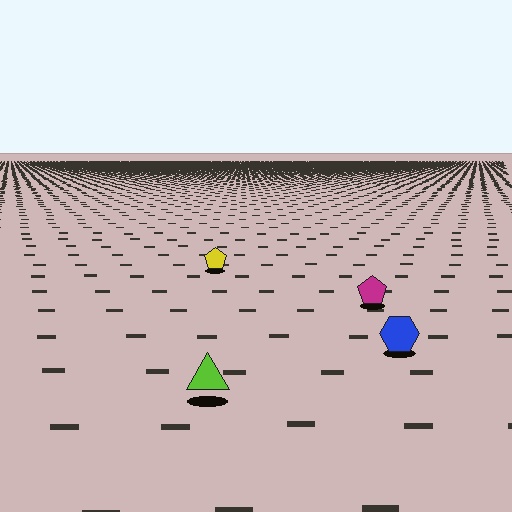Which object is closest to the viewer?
The lime triangle is closest. The texture marks near it are larger and more spread out.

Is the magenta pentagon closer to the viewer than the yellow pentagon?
Yes. The magenta pentagon is closer — you can tell from the texture gradient: the ground texture is coarser near it.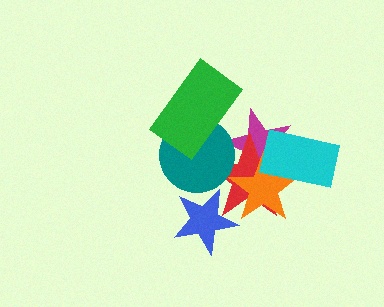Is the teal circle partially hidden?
Yes, it is partially covered by another shape.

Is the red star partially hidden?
Yes, it is partially covered by another shape.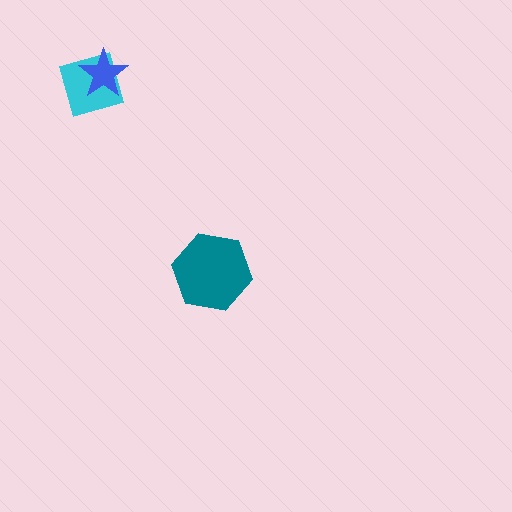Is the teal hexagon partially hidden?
No, no other shape covers it.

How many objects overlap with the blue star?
1 object overlaps with the blue star.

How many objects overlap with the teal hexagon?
0 objects overlap with the teal hexagon.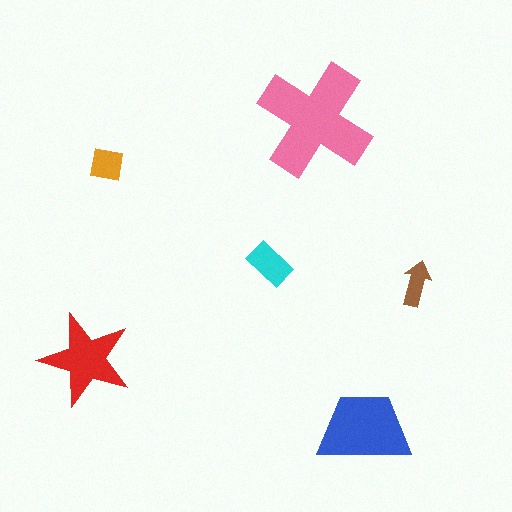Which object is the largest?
The pink cross.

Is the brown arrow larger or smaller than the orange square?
Smaller.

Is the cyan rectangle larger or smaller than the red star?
Smaller.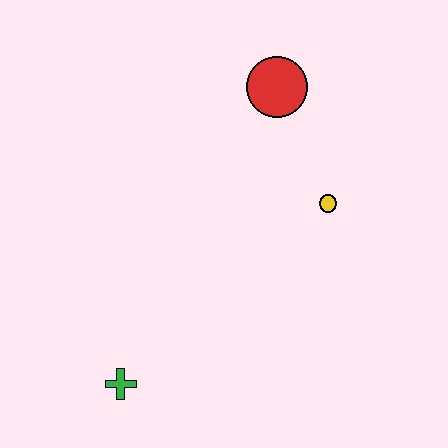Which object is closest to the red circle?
The yellow circle is closest to the red circle.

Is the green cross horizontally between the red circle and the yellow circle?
No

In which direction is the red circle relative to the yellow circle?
The red circle is above the yellow circle.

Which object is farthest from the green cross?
The red circle is farthest from the green cross.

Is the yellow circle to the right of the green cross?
Yes